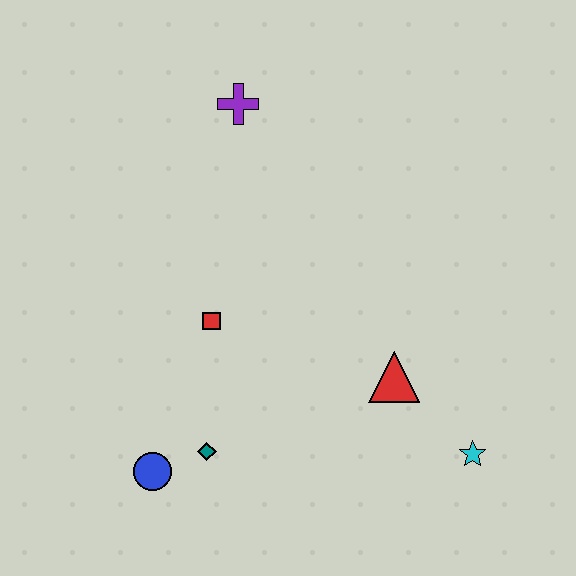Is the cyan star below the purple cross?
Yes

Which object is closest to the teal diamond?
The blue circle is closest to the teal diamond.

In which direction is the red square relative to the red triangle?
The red square is to the left of the red triangle.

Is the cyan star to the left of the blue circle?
No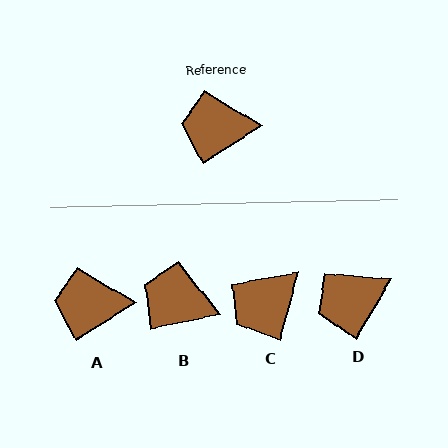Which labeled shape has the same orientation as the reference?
A.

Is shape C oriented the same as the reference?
No, it is off by about 42 degrees.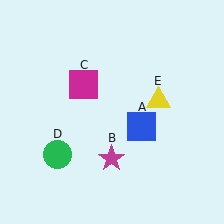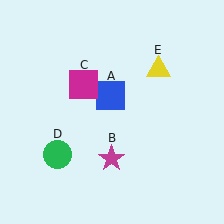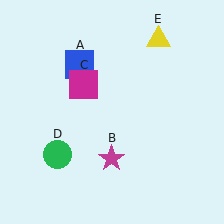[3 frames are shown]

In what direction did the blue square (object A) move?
The blue square (object A) moved up and to the left.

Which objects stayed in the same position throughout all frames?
Magenta star (object B) and magenta square (object C) and green circle (object D) remained stationary.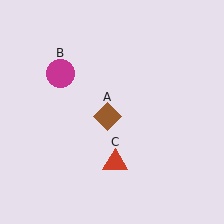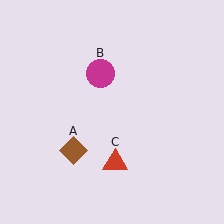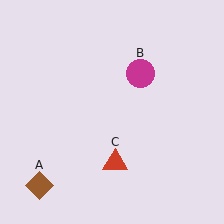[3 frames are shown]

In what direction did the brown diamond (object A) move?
The brown diamond (object A) moved down and to the left.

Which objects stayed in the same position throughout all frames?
Red triangle (object C) remained stationary.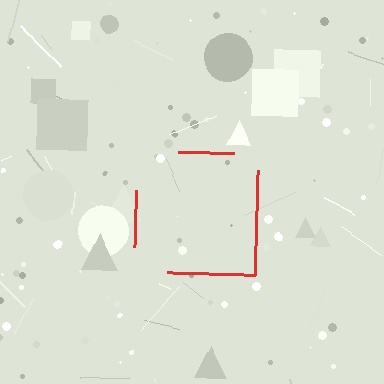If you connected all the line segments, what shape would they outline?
They would outline a square.